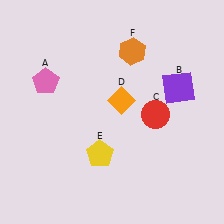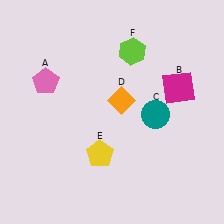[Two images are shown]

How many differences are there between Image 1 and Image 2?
There are 3 differences between the two images.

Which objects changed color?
B changed from purple to magenta. C changed from red to teal. F changed from orange to lime.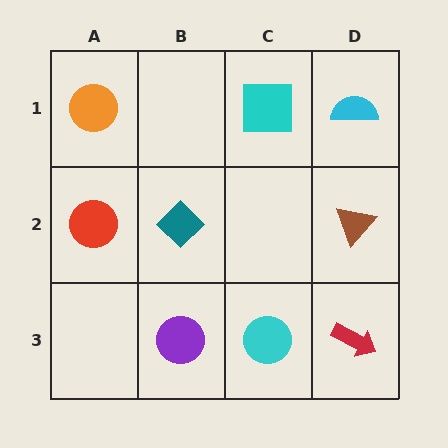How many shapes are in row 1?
3 shapes.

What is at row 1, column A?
An orange circle.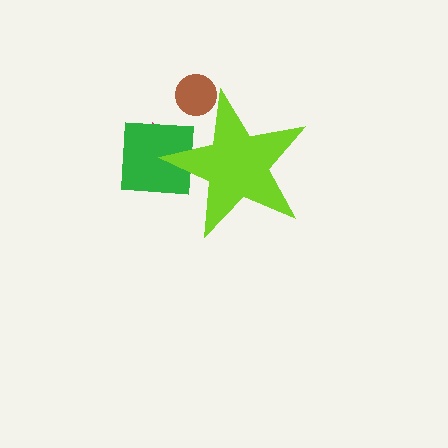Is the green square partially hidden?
Yes, the green square is partially hidden behind the lime star.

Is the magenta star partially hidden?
Yes, the magenta star is partially hidden behind the lime star.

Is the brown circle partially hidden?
Yes, the brown circle is partially hidden behind the lime star.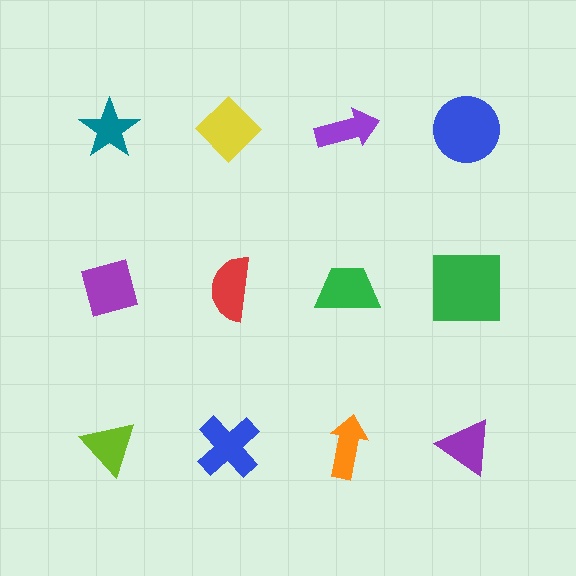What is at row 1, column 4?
A blue circle.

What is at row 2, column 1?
A purple diamond.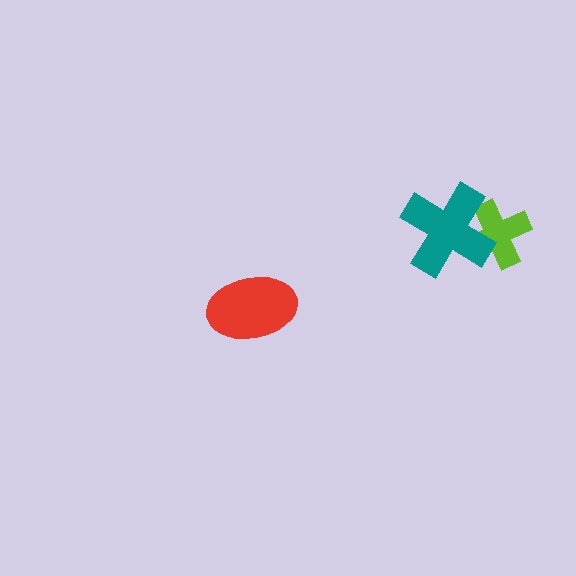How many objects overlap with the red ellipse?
0 objects overlap with the red ellipse.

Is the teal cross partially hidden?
No, no other shape covers it.